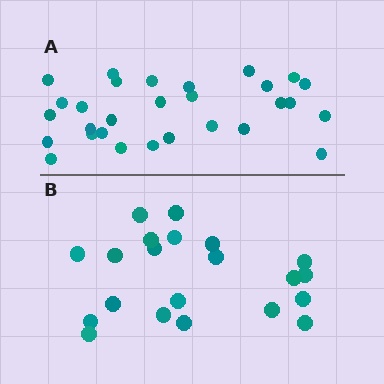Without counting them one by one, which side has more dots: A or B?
Region A (the top region) has more dots.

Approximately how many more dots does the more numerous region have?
Region A has roughly 8 or so more dots than region B.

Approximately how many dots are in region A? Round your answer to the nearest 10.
About 30 dots. (The exact count is 29, which rounds to 30.)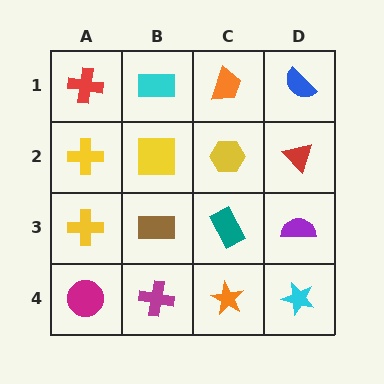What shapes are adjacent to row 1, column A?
A yellow cross (row 2, column A), a cyan rectangle (row 1, column B).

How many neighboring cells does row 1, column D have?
2.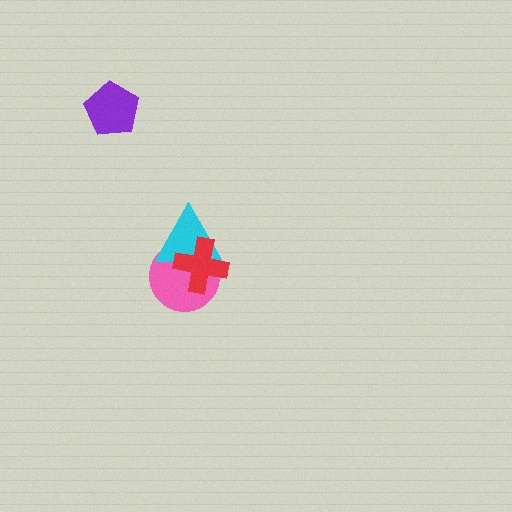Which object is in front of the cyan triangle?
The red cross is in front of the cyan triangle.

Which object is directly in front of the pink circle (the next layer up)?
The cyan triangle is directly in front of the pink circle.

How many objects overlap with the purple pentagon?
0 objects overlap with the purple pentagon.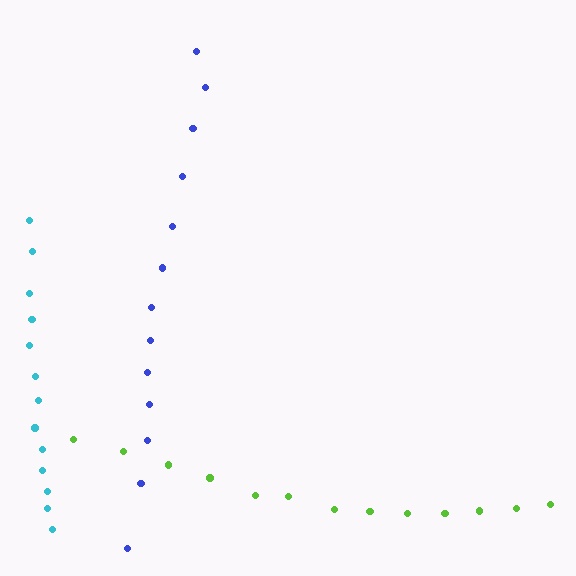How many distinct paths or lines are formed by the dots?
There are 3 distinct paths.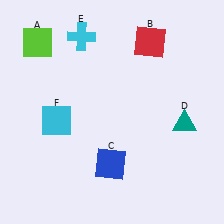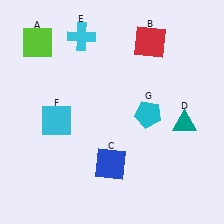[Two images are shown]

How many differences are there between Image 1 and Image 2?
There is 1 difference between the two images.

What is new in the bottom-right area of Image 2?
A cyan pentagon (G) was added in the bottom-right area of Image 2.